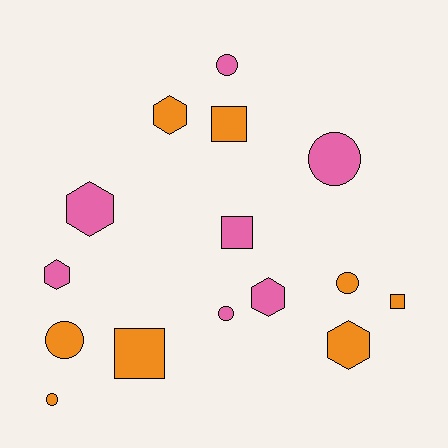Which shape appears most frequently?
Circle, with 6 objects.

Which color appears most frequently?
Orange, with 8 objects.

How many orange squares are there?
There are 3 orange squares.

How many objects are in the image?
There are 15 objects.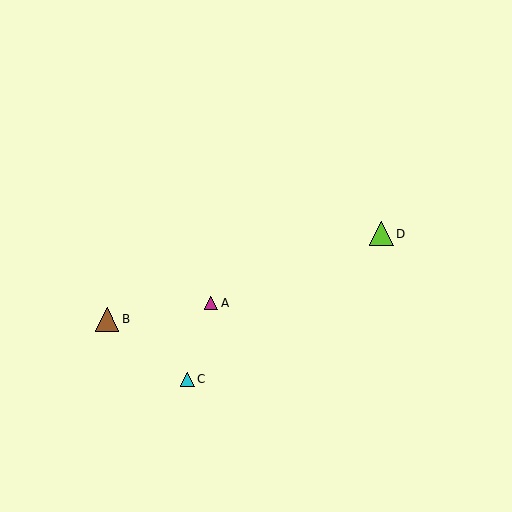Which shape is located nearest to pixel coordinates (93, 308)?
The brown triangle (labeled B) at (107, 319) is nearest to that location.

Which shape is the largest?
The lime triangle (labeled D) is the largest.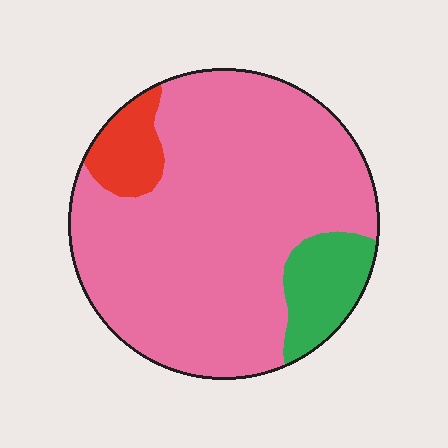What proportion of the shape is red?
Red covers roughly 10% of the shape.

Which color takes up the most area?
Pink, at roughly 80%.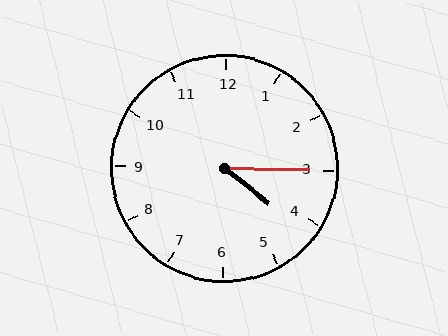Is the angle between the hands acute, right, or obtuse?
It is acute.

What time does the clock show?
4:15.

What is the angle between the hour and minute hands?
Approximately 38 degrees.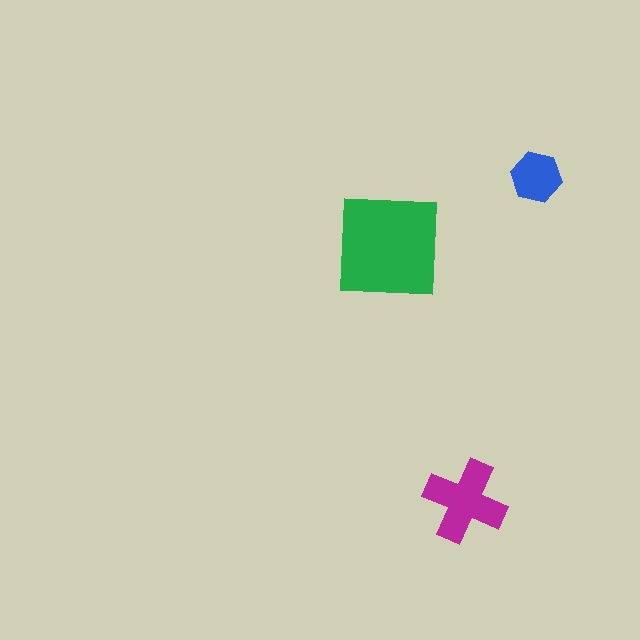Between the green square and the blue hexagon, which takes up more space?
The green square.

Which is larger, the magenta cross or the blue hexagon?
The magenta cross.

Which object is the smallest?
The blue hexagon.